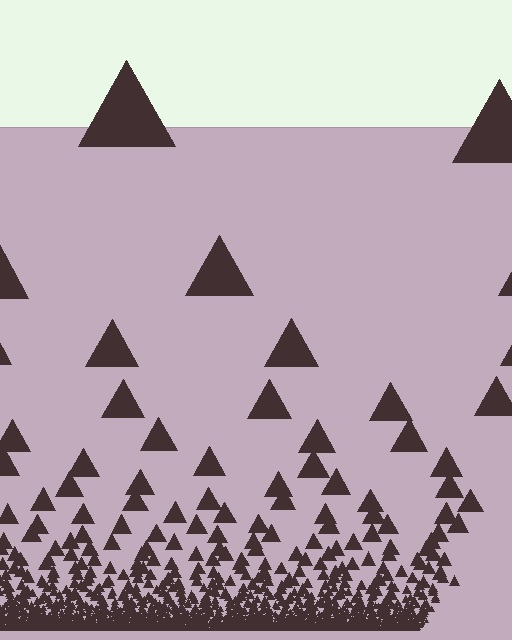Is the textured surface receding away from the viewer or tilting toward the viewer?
The surface appears to tilt toward the viewer. Texture elements get larger and sparser toward the top.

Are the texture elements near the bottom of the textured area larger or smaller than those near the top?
Smaller. The gradient is inverted — elements near the bottom are smaller and denser.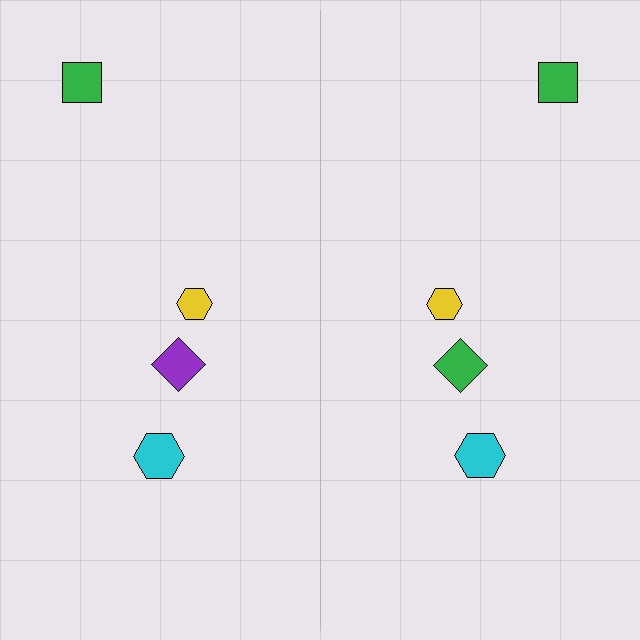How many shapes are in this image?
There are 8 shapes in this image.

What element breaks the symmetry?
The green diamond on the right side breaks the symmetry — its mirror counterpart is purple.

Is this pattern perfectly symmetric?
No, the pattern is not perfectly symmetric. The green diamond on the right side breaks the symmetry — its mirror counterpart is purple.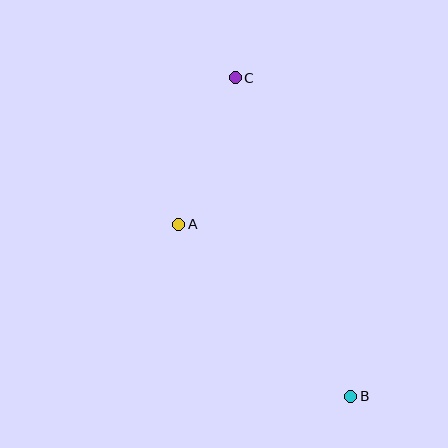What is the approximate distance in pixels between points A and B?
The distance between A and B is approximately 243 pixels.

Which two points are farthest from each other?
Points B and C are farthest from each other.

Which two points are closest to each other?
Points A and C are closest to each other.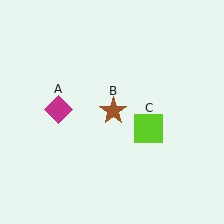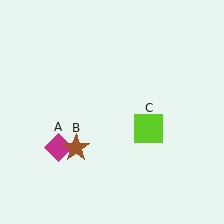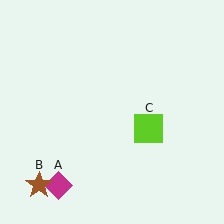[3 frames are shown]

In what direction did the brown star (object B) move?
The brown star (object B) moved down and to the left.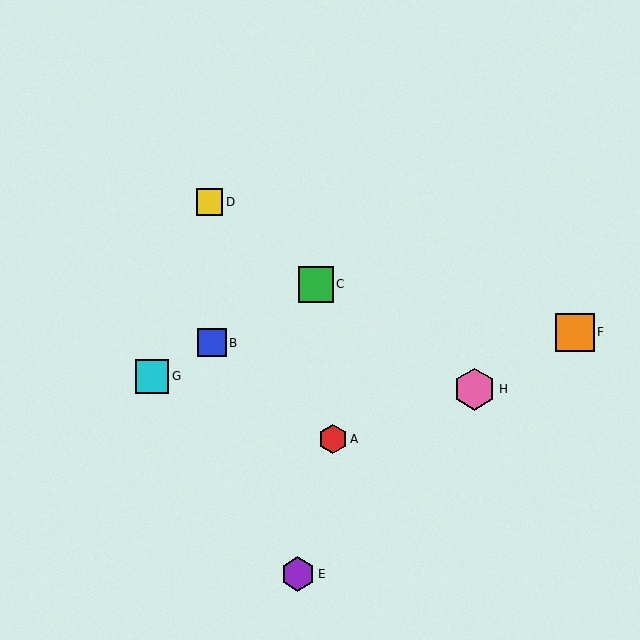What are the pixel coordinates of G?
Object G is at (152, 376).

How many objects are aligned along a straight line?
3 objects (B, C, G) are aligned along a straight line.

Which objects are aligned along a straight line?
Objects B, C, G are aligned along a straight line.